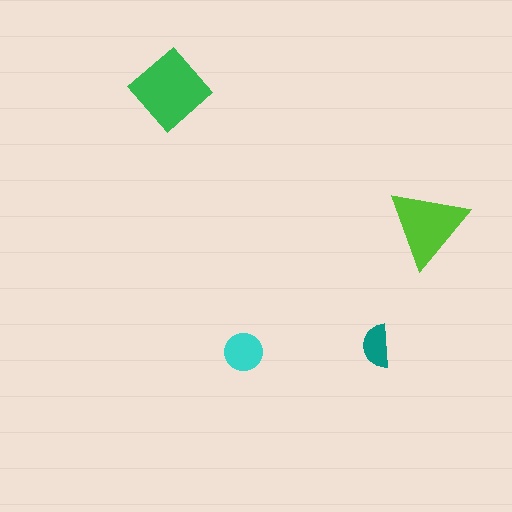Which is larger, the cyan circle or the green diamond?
The green diamond.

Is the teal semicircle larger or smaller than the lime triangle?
Smaller.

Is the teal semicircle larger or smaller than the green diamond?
Smaller.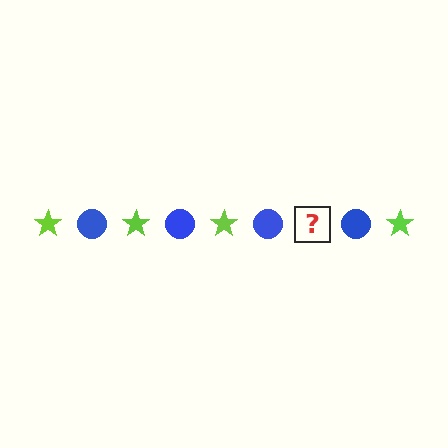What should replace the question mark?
The question mark should be replaced with a lime star.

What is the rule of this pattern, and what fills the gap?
The rule is that the pattern alternates between lime star and blue circle. The gap should be filled with a lime star.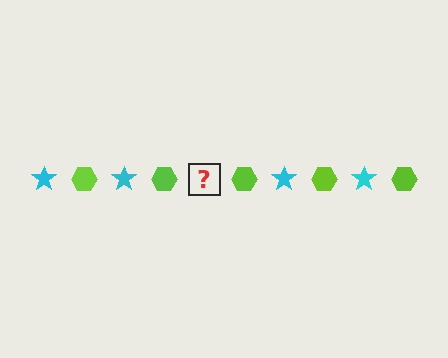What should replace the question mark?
The question mark should be replaced with a cyan star.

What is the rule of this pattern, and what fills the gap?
The rule is that the pattern alternates between cyan star and lime hexagon. The gap should be filled with a cyan star.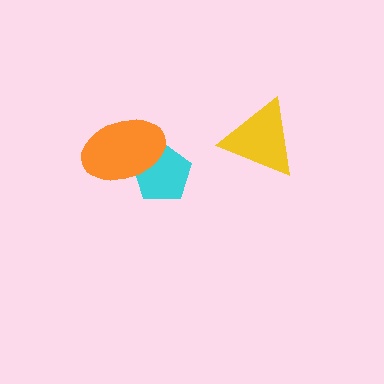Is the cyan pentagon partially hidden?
Yes, it is partially covered by another shape.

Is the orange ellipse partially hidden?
No, no other shape covers it.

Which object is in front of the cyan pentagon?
The orange ellipse is in front of the cyan pentagon.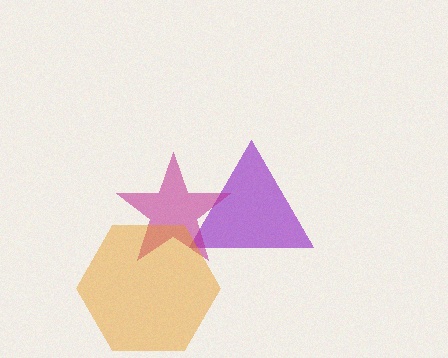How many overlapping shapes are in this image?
There are 3 overlapping shapes in the image.